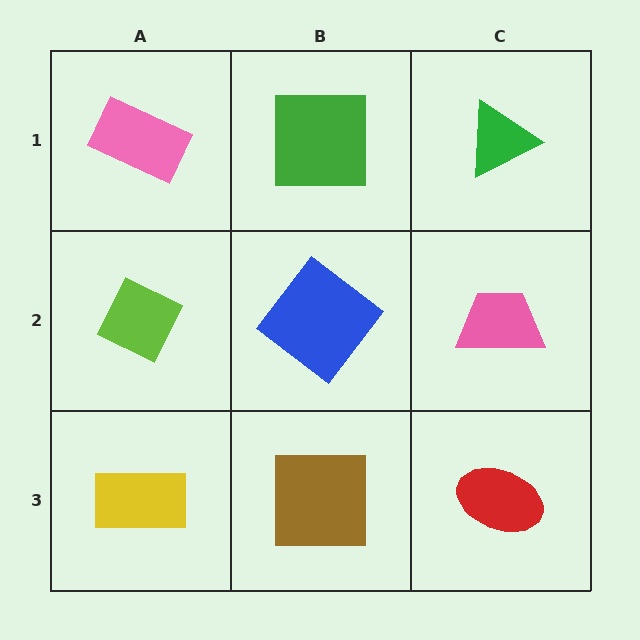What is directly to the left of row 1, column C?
A green square.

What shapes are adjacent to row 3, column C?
A pink trapezoid (row 2, column C), a brown square (row 3, column B).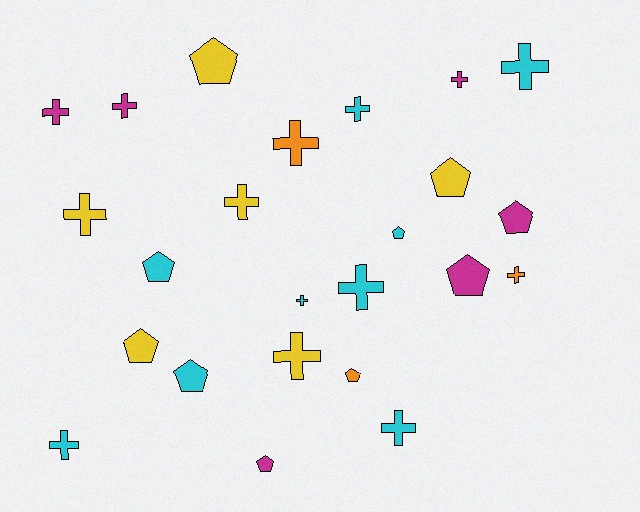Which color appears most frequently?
Cyan, with 9 objects.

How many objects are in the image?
There are 24 objects.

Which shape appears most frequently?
Cross, with 14 objects.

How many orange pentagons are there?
There is 1 orange pentagon.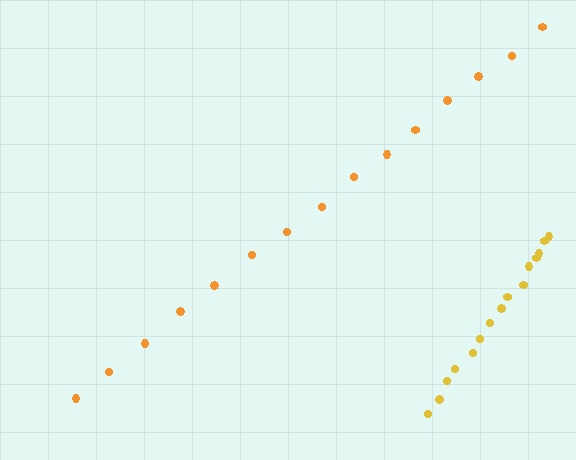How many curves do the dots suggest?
There are 2 distinct paths.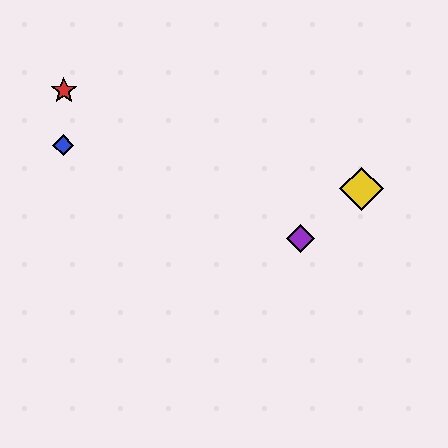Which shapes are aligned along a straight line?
The green star, the yellow diamond, the purple diamond are aligned along a straight line.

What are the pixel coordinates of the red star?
The red star is at (64, 90).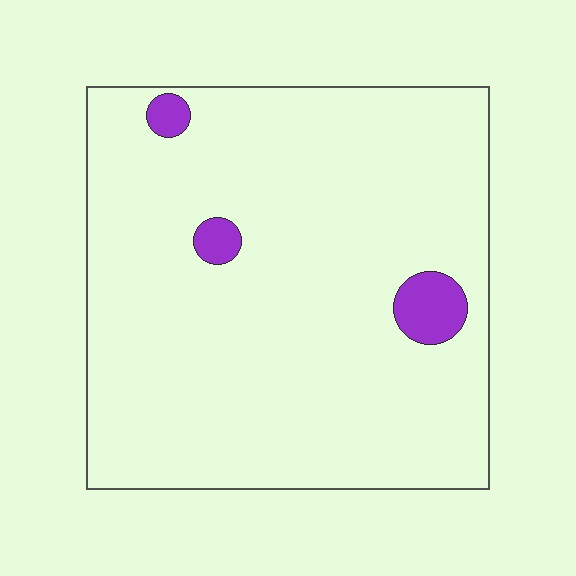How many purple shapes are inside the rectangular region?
3.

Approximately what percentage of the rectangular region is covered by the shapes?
Approximately 5%.